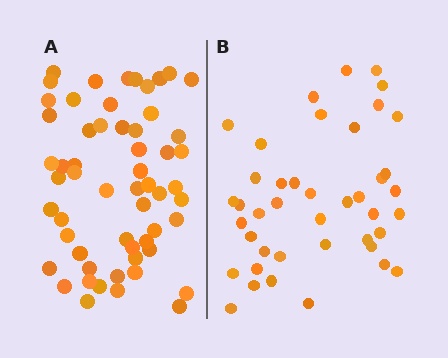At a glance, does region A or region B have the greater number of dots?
Region A (the left region) has more dots.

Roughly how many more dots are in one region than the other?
Region A has approximately 15 more dots than region B.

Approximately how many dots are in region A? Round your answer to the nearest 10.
About 60 dots. (The exact count is 57, which rounds to 60.)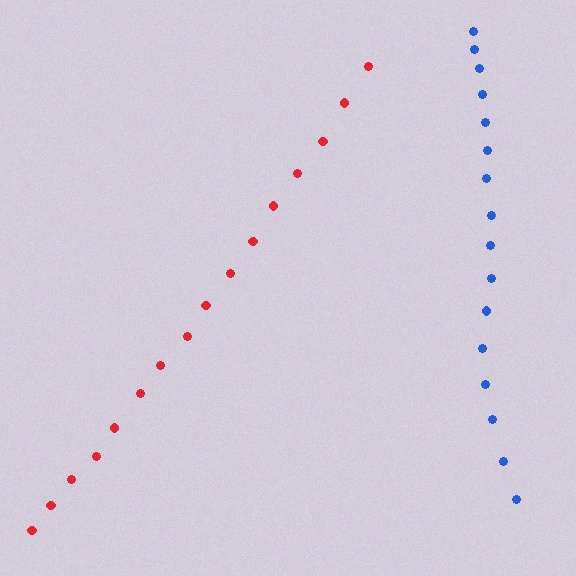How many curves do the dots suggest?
There are 2 distinct paths.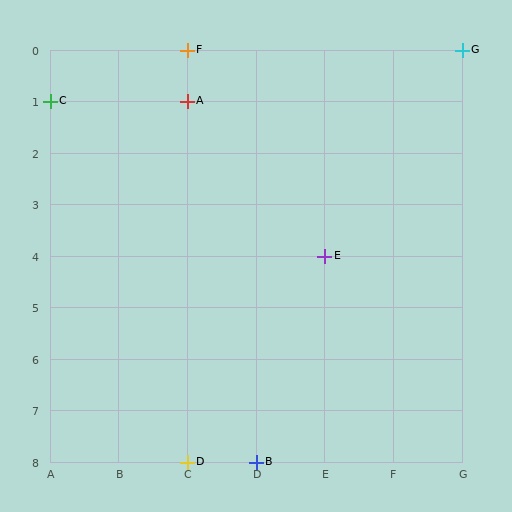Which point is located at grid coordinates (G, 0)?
Point G is at (G, 0).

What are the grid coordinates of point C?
Point C is at grid coordinates (A, 1).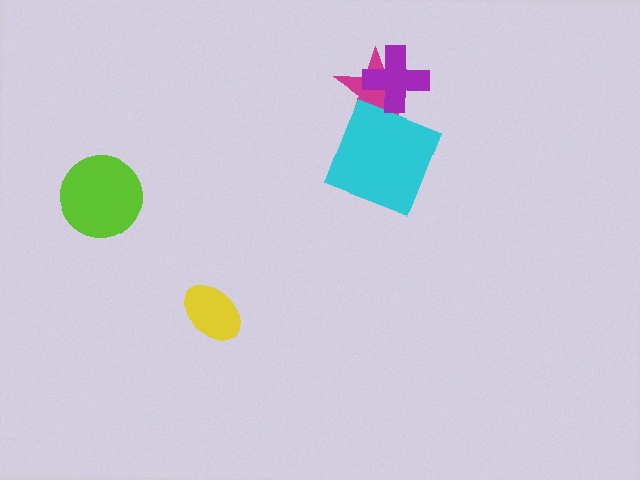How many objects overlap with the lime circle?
0 objects overlap with the lime circle.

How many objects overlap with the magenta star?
2 objects overlap with the magenta star.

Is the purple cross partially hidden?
No, no other shape covers it.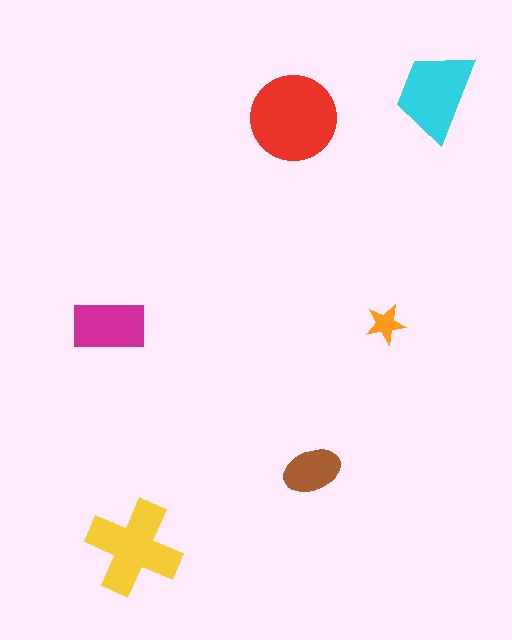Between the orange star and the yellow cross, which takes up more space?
The yellow cross.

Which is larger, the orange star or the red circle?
The red circle.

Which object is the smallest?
The orange star.